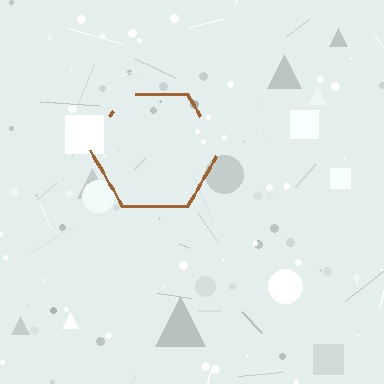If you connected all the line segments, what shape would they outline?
They would outline a hexagon.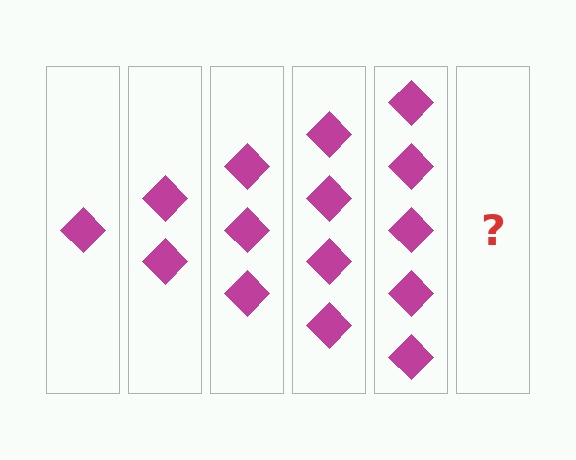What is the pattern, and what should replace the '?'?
The pattern is that each step adds one more diamond. The '?' should be 6 diamonds.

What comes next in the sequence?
The next element should be 6 diamonds.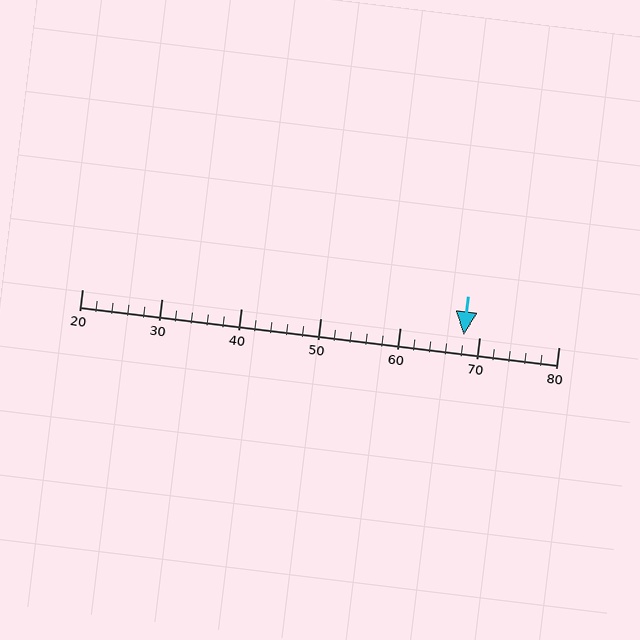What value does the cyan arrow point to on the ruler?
The cyan arrow points to approximately 68.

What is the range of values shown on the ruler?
The ruler shows values from 20 to 80.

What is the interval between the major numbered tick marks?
The major tick marks are spaced 10 units apart.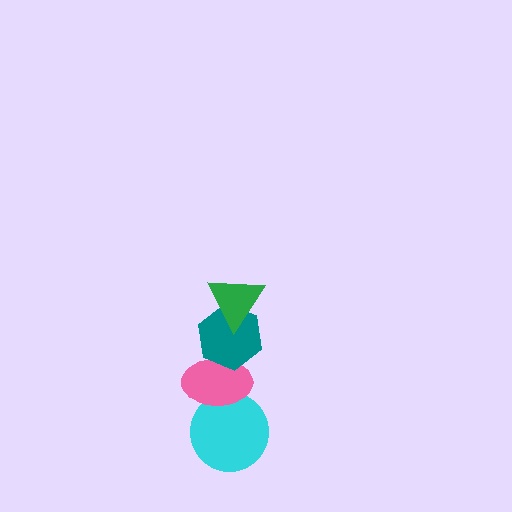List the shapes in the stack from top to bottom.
From top to bottom: the green triangle, the teal hexagon, the pink ellipse, the cyan circle.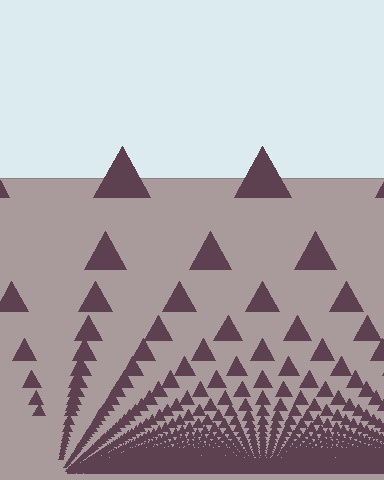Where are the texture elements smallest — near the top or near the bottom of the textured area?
Near the bottom.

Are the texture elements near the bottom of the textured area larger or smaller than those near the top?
Smaller. The gradient is inverted — elements near the bottom are smaller and denser.